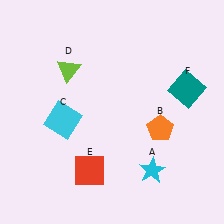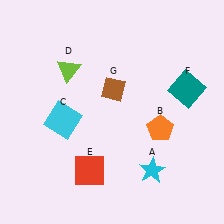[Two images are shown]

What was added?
A brown diamond (G) was added in Image 2.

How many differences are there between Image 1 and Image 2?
There is 1 difference between the two images.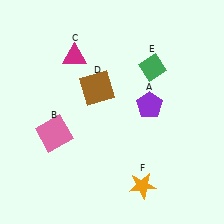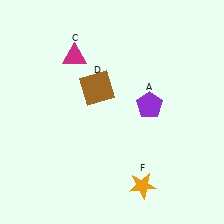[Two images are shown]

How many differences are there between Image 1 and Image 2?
There are 2 differences between the two images.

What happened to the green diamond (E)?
The green diamond (E) was removed in Image 2. It was in the top-right area of Image 1.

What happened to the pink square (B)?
The pink square (B) was removed in Image 2. It was in the bottom-left area of Image 1.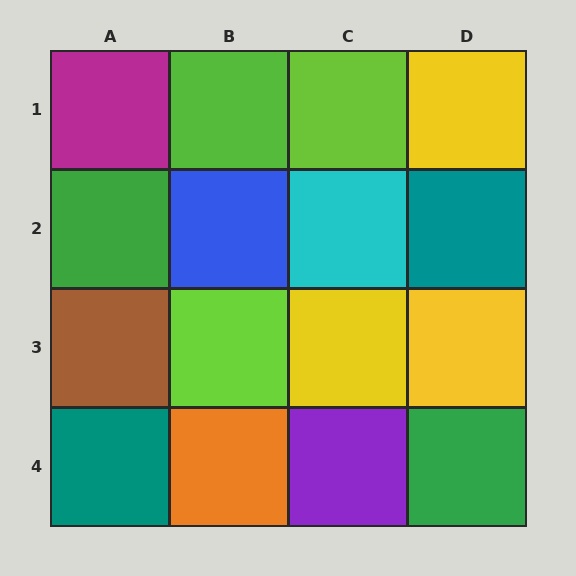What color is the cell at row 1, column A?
Magenta.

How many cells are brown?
1 cell is brown.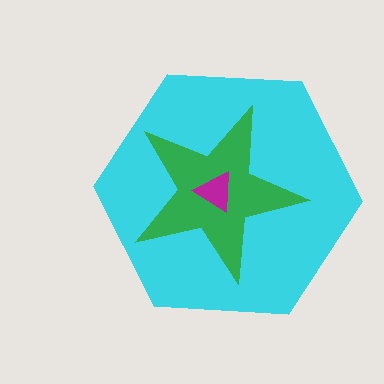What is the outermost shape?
The cyan hexagon.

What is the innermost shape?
The magenta triangle.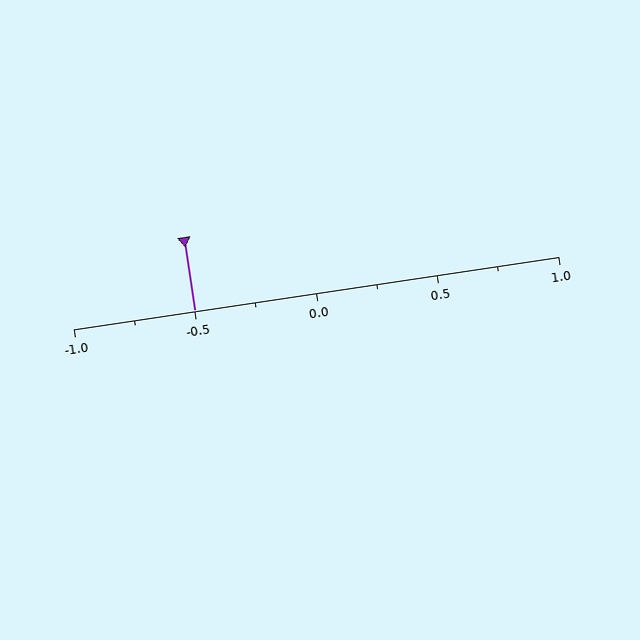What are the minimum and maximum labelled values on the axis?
The axis runs from -1.0 to 1.0.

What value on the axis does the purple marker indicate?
The marker indicates approximately -0.5.